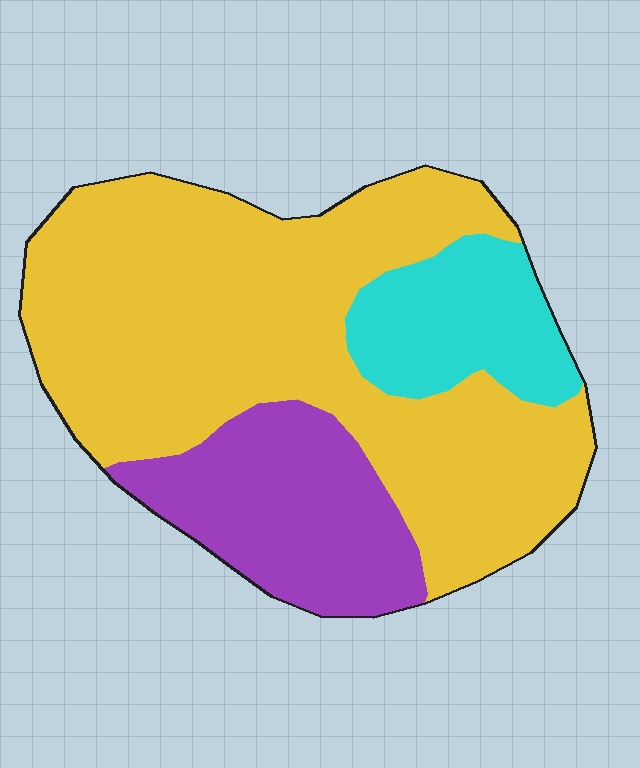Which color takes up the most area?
Yellow, at roughly 65%.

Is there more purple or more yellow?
Yellow.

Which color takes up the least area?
Cyan, at roughly 15%.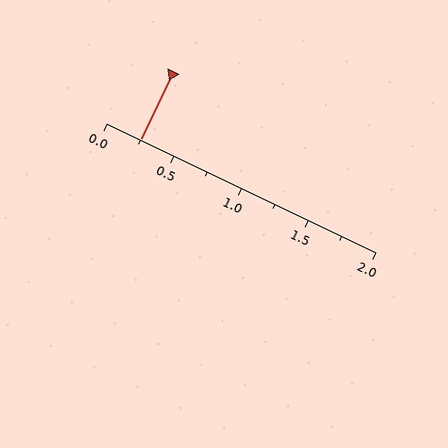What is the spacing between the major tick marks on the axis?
The major ticks are spaced 0.5 apart.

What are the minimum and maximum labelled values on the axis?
The axis runs from 0.0 to 2.0.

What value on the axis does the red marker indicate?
The marker indicates approximately 0.25.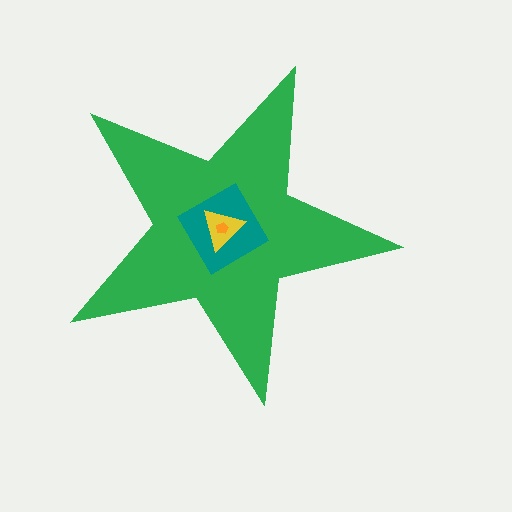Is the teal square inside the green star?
Yes.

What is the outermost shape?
The green star.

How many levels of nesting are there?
4.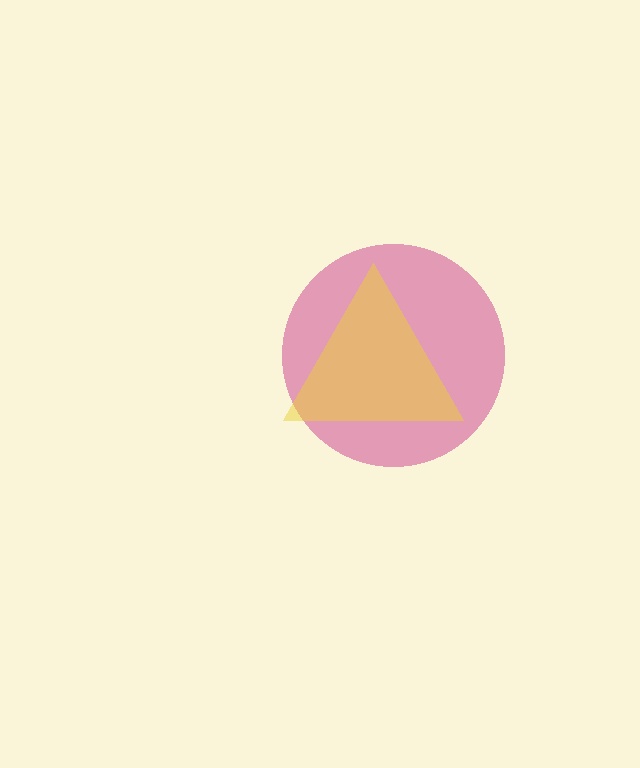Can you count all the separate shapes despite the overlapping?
Yes, there are 2 separate shapes.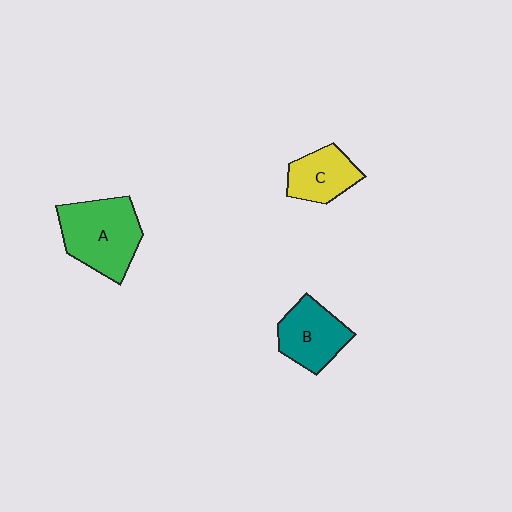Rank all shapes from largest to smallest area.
From largest to smallest: A (green), B (teal), C (yellow).